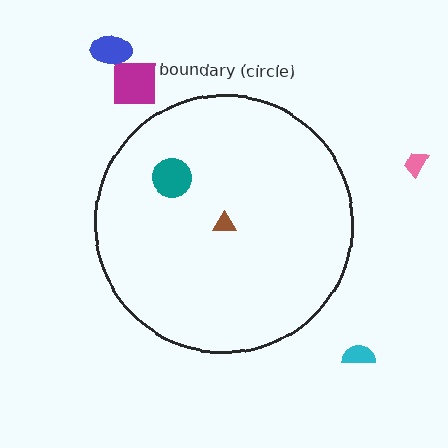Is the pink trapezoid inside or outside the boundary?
Outside.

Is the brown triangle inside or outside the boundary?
Inside.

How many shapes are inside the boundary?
2 inside, 4 outside.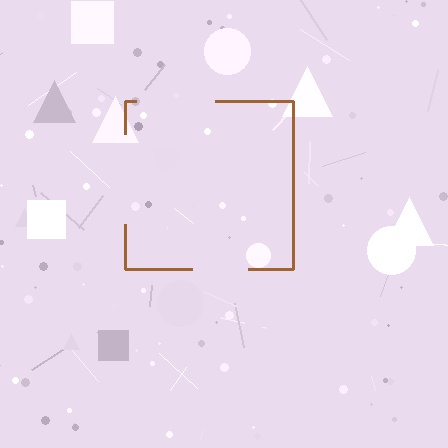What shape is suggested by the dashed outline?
The dashed outline suggests a square.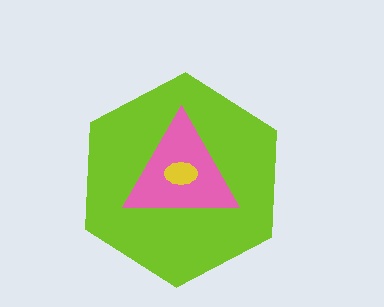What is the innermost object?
The yellow ellipse.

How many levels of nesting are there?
3.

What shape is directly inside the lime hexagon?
The pink triangle.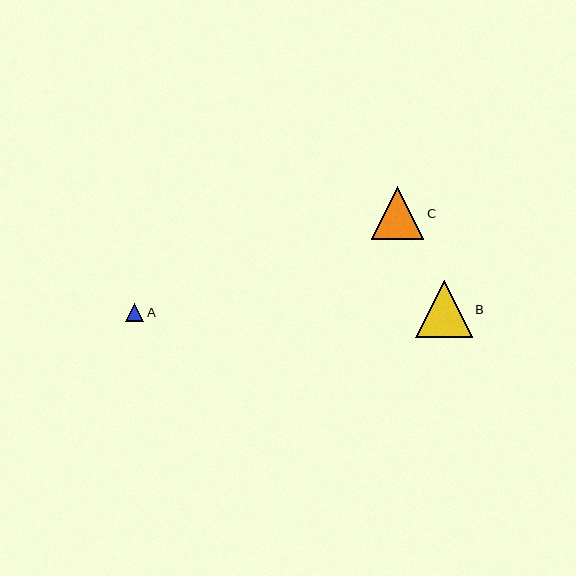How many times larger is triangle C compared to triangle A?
Triangle C is approximately 2.8 times the size of triangle A.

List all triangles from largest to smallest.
From largest to smallest: B, C, A.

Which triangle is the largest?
Triangle B is the largest with a size of approximately 57 pixels.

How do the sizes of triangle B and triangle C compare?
Triangle B and triangle C are approximately the same size.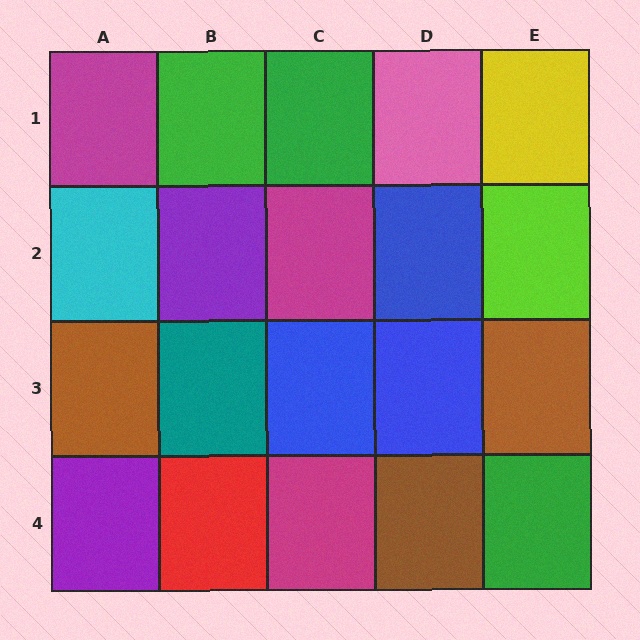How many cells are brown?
3 cells are brown.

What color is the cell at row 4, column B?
Red.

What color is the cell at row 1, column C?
Green.